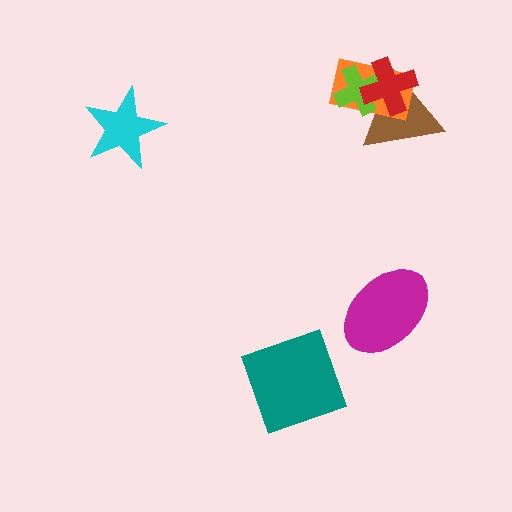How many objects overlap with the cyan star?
0 objects overlap with the cyan star.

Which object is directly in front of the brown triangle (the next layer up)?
The orange rectangle is directly in front of the brown triangle.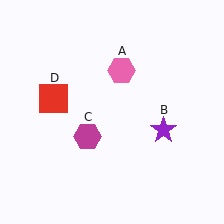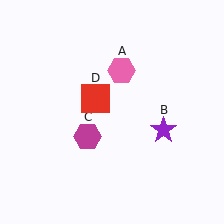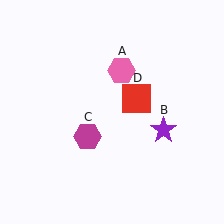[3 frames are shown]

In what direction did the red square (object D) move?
The red square (object D) moved right.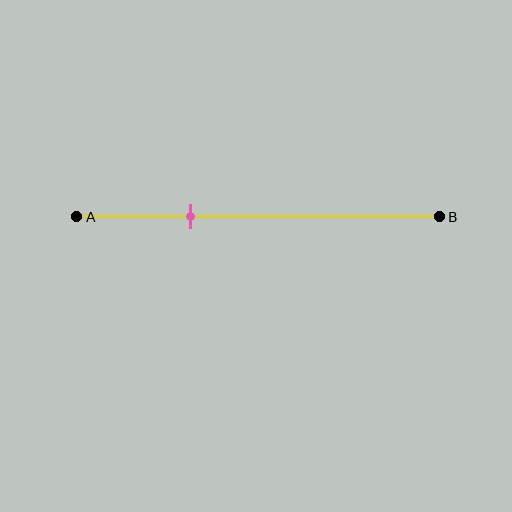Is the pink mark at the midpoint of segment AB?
No, the mark is at about 30% from A, not at the 50% midpoint.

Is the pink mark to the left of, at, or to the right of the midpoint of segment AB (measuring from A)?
The pink mark is to the left of the midpoint of segment AB.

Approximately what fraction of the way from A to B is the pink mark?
The pink mark is approximately 30% of the way from A to B.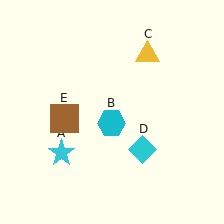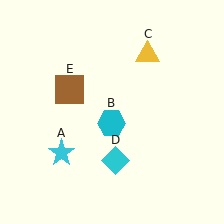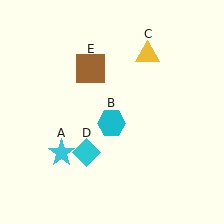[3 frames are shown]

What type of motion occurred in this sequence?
The cyan diamond (object D), brown square (object E) rotated clockwise around the center of the scene.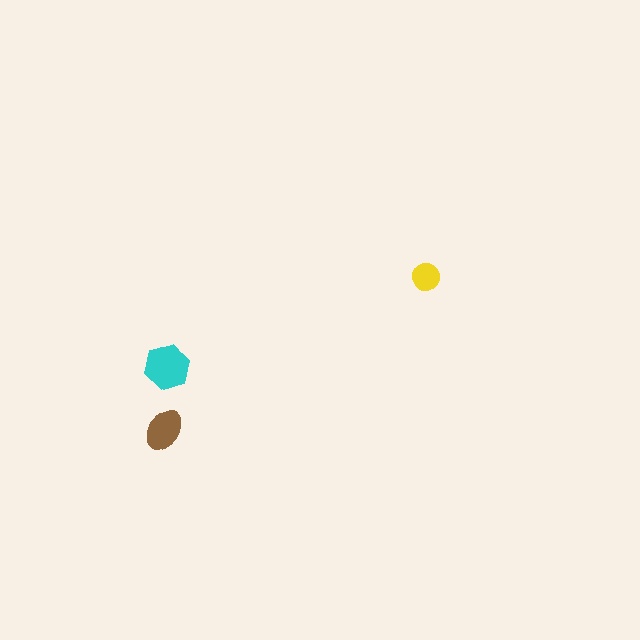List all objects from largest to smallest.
The cyan hexagon, the brown ellipse, the yellow circle.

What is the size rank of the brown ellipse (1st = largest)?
2nd.